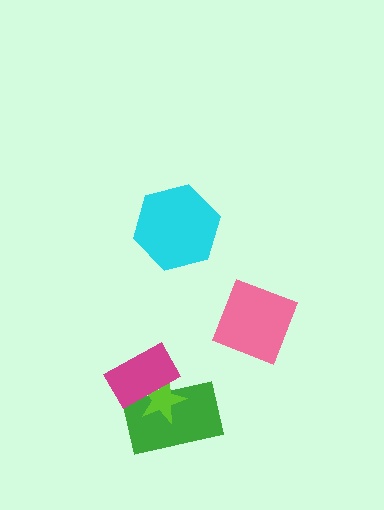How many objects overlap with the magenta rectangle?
2 objects overlap with the magenta rectangle.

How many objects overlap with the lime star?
2 objects overlap with the lime star.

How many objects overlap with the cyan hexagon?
0 objects overlap with the cyan hexagon.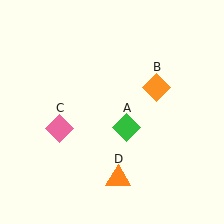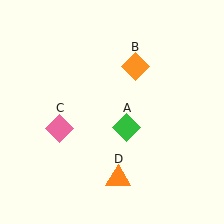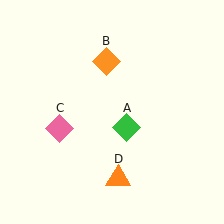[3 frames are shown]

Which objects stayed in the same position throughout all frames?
Green diamond (object A) and pink diamond (object C) and orange triangle (object D) remained stationary.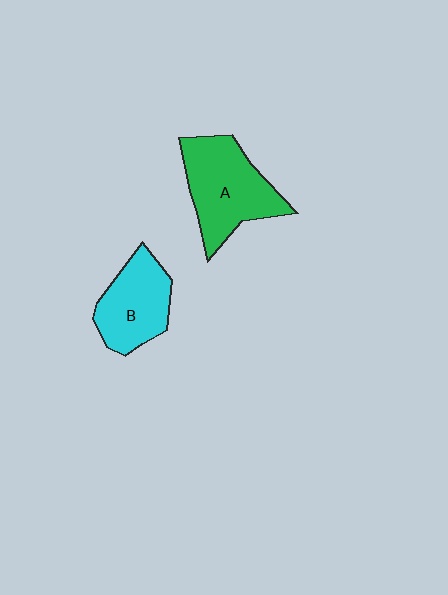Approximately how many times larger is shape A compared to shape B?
Approximately 1.3 times.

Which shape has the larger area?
Shape A (green).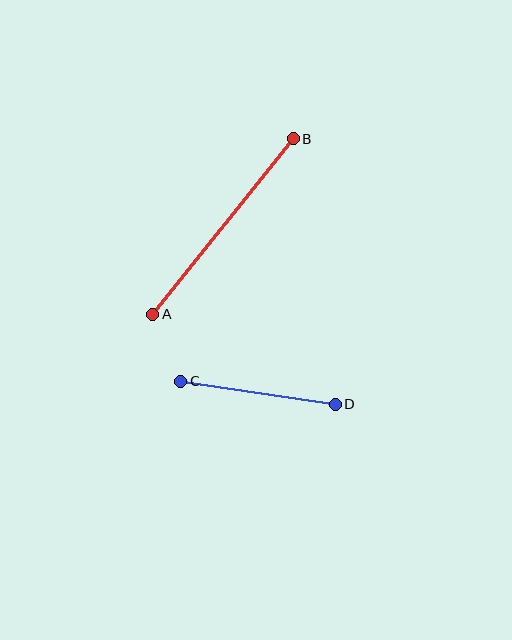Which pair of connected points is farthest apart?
Points A and B are farthest apart.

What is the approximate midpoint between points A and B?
The midpoint is at approximately (223, 226) pixels.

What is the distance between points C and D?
The distance is approximately 156 pixels.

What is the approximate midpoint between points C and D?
The midpoint is at approximately (258, 393) pixels.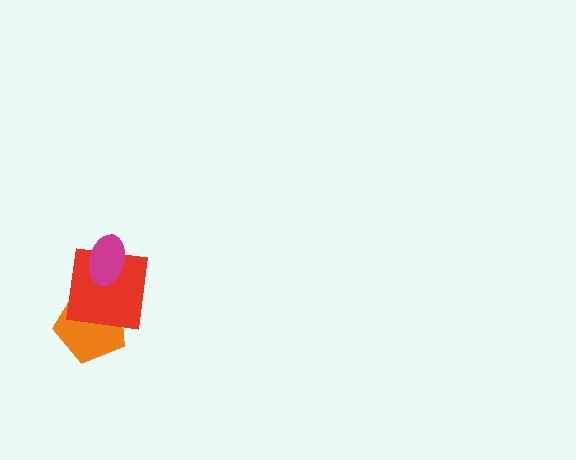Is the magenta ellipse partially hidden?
No, no other shape covers it.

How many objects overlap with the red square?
2 objects overlap with the red square.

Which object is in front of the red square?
The magenta ellipse is in front of the red square.